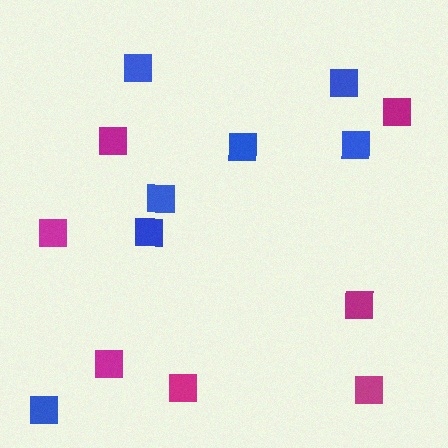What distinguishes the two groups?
There are 2 groups: one group of magenta squares (7) and one group of blue squares (7).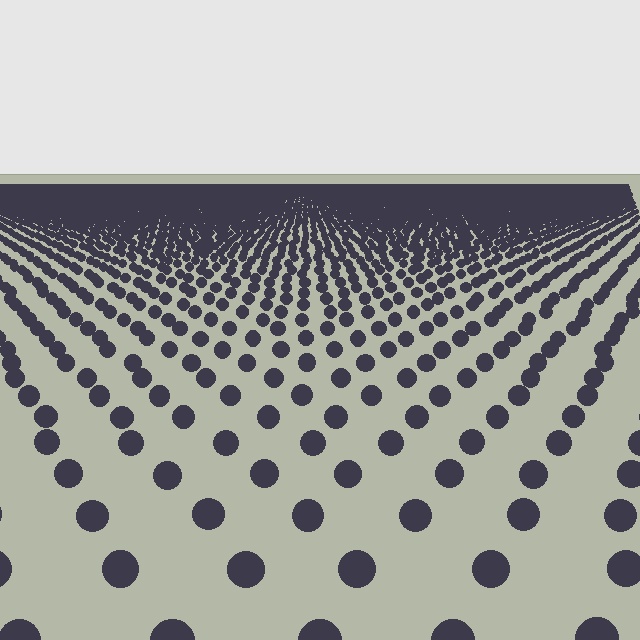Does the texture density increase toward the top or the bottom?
Density increases toward the top.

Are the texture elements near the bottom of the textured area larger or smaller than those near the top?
Larger. Near the bottom, elements are closer to the viewer and appear at a bigger on-screen size.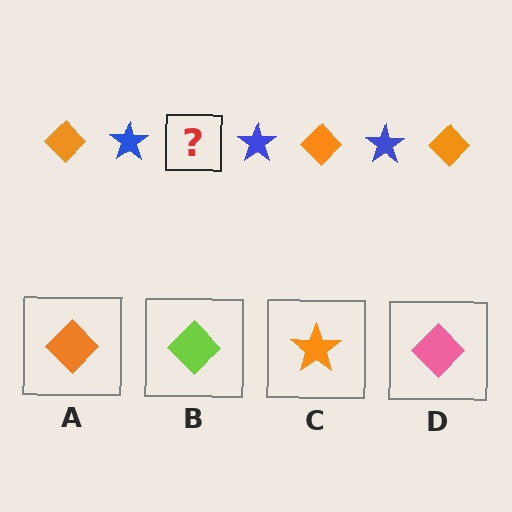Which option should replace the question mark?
Option A.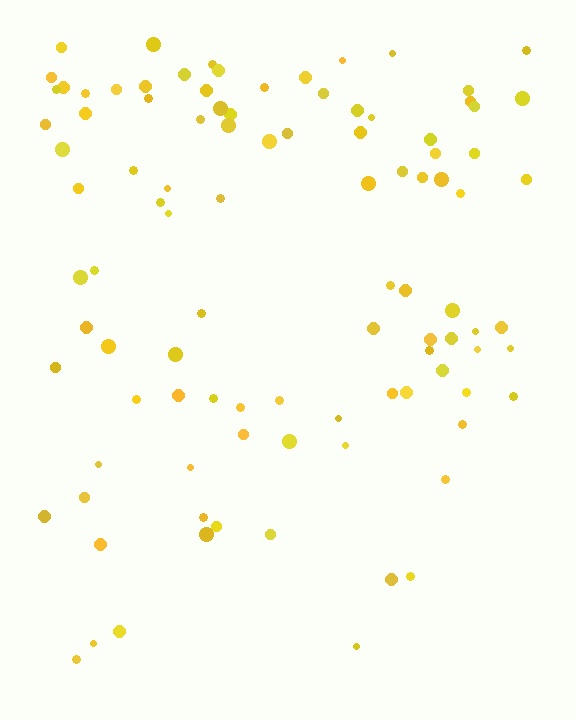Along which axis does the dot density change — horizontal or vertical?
Vertical.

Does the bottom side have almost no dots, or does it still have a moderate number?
Still a moderate number, just noticeably fewer than the top.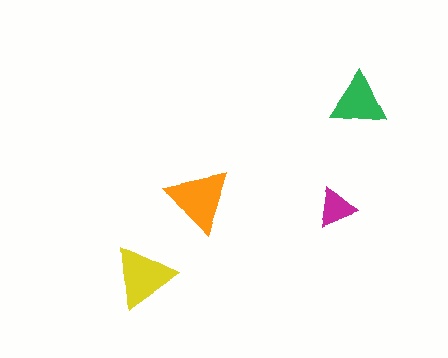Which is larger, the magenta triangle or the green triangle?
The green one.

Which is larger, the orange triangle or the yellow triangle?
The orange one.